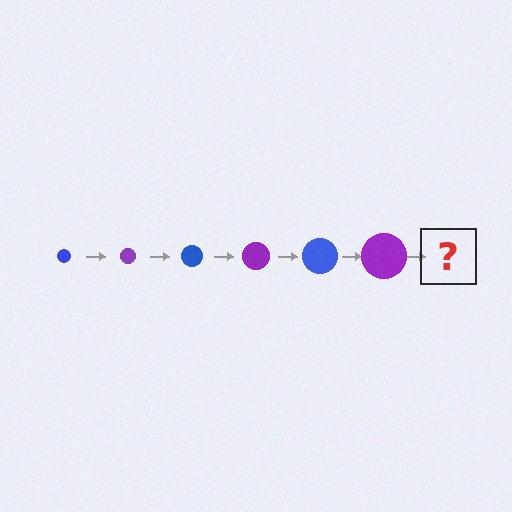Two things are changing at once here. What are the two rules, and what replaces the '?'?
The two rules are that the circle grows larger each step and the color cycles through blue and purple. The '?' should be a blue circle, larger than the previous one.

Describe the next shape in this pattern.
It should be a blue circle, larger than the previous one.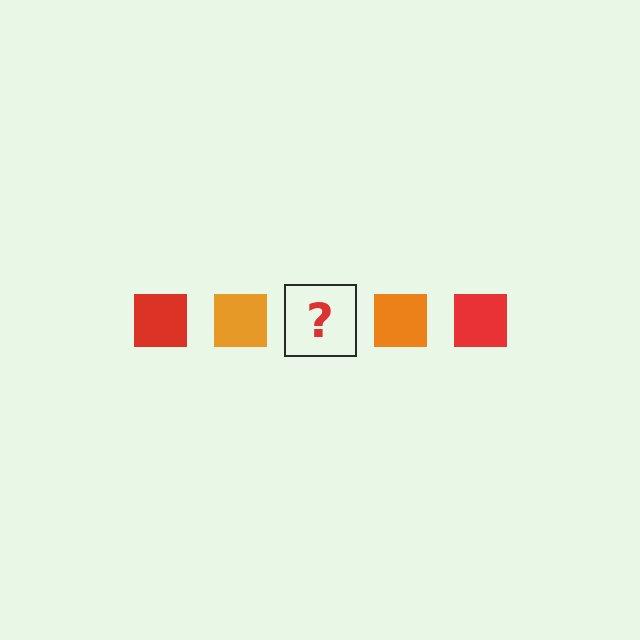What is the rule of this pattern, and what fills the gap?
The rule is that the pattern cycles through red, orange squares. The gap should be filled with a red square.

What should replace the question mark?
The question mark should be replaced with a red square.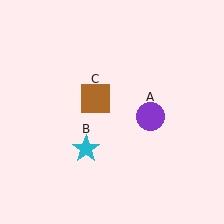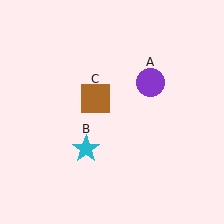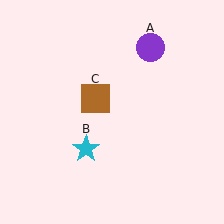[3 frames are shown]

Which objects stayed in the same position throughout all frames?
Cyan star (object B) and brown square (object C) remained stationary.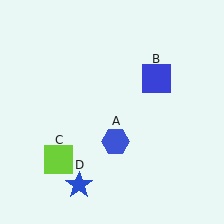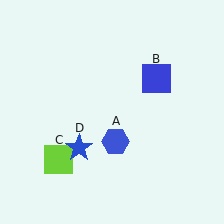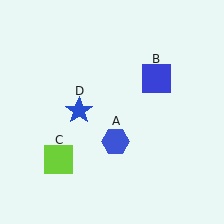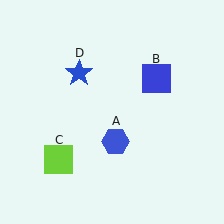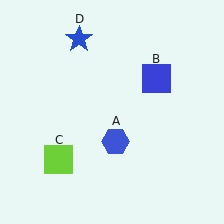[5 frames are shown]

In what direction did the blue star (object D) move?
The blue star (object D) moved up.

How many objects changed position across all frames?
1 object changed position: blue star (object D).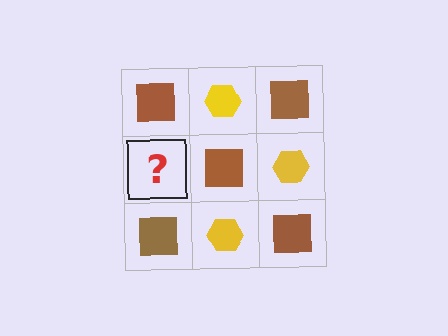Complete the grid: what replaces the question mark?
The question mark should be replaced with a yellow hexagon.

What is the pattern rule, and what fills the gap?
The rule is that it alternates brown square and yellow hexagon in a checkerboard pattern. The gap should be filled with a yellow hexagon.